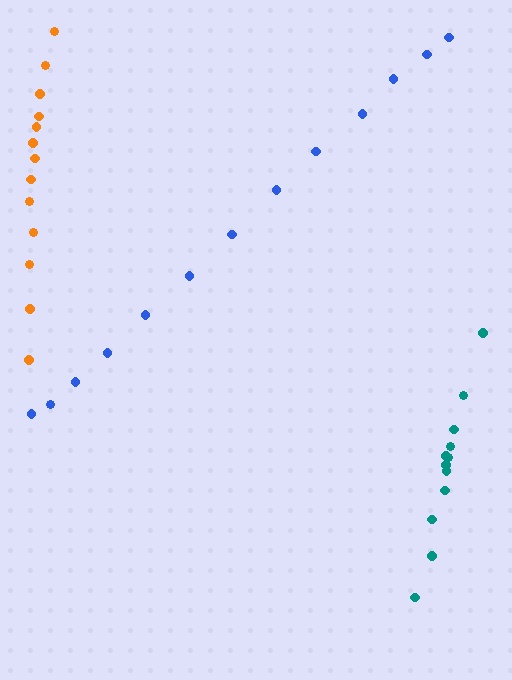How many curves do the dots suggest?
There are 3 distinct paths.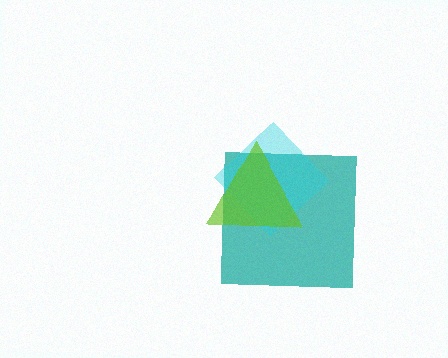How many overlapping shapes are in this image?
There are 3 overlapping shapes in the image.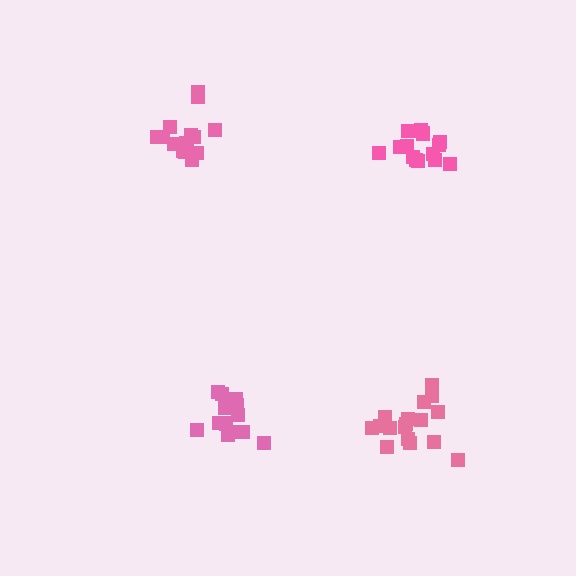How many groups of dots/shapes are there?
There are 4 groups.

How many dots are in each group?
Group 1: 14 dots, Group 2: 18 dots, Group 3: 15 dots, Group 4: 15 dots (62 total).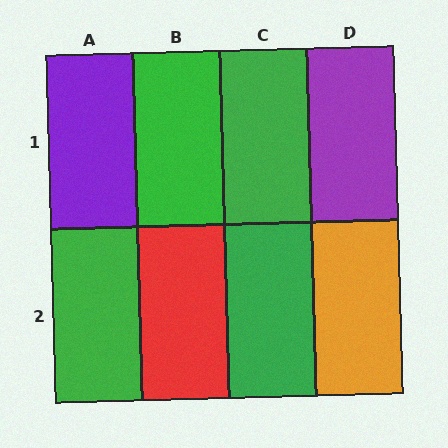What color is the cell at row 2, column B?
Red.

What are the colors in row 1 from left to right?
Purple, green, green, purple.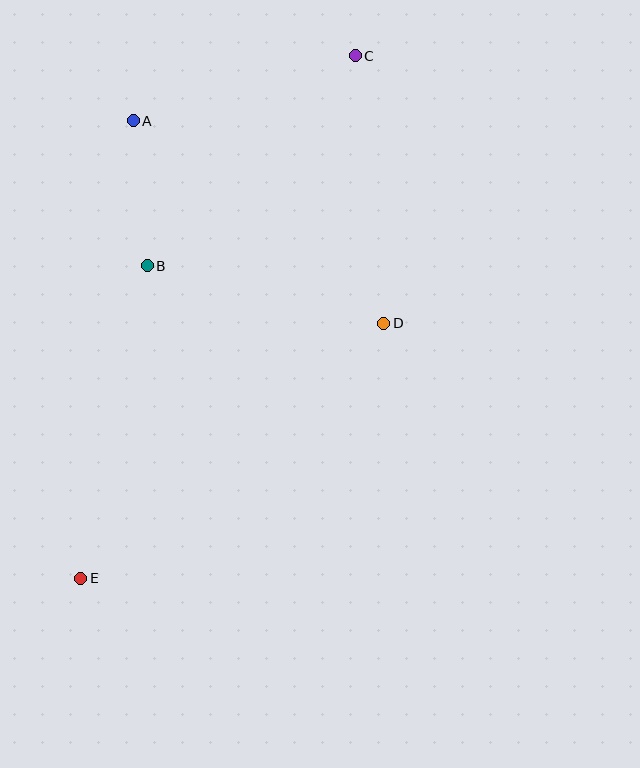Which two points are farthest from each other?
Points C and E are farthest from each other.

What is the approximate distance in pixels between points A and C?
The distance between A and C is approximately 231 pixels.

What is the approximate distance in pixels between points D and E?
The distance between D and E is approximately 396 pixels.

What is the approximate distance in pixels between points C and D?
The distance between C and D is approximately 269 pixels.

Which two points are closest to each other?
Points A and B are closest to each other.